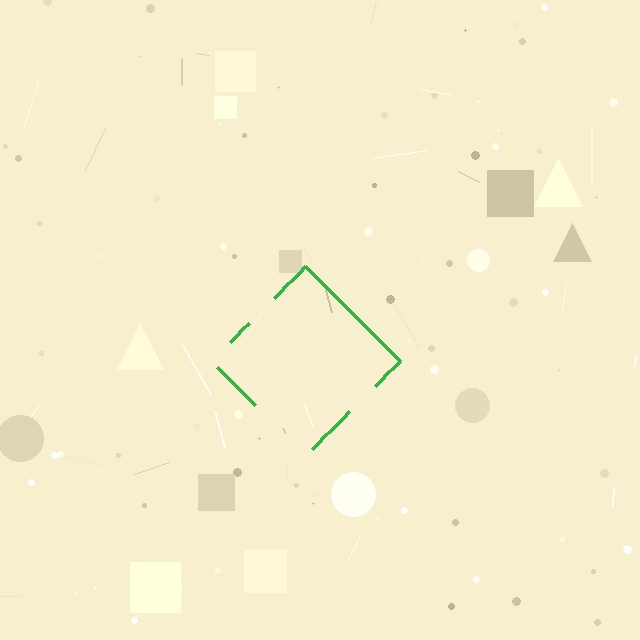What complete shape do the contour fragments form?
The contour fragments form a diamond.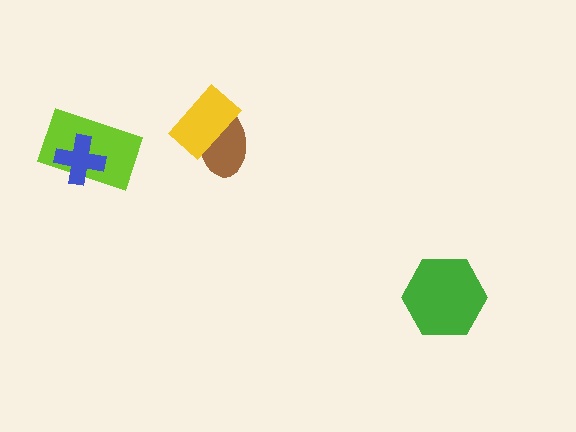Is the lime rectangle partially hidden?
Yes, it is partially covered by another shape.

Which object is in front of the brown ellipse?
The yellow rectangle is in front of the brown ellipse.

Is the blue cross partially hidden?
No, no other shape covers it.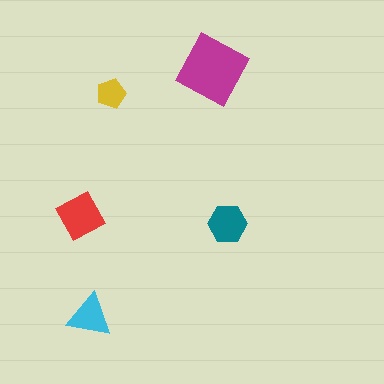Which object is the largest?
The magenta diamond.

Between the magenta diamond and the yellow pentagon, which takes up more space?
The magenta diamond.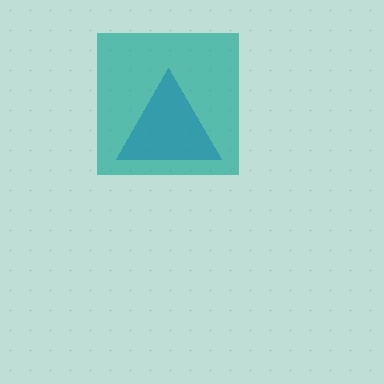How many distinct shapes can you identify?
There are 2 distinct shapes: a blue triangle, a teal square.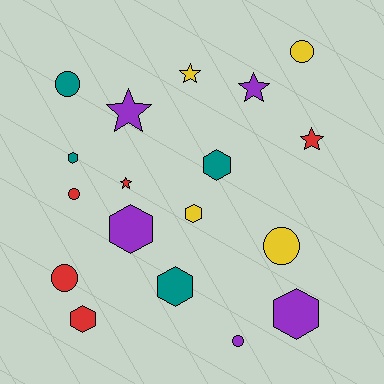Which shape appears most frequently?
Hexagon, with 7 objects.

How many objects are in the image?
There are 18 objects.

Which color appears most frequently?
Purple, with 5 objects.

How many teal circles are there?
There is 1 teal circle.